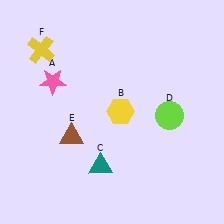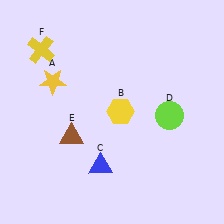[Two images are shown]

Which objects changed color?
A changed from pink to yellow. C changed from teal to blue.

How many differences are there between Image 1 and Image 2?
There are 2 differences between the two images.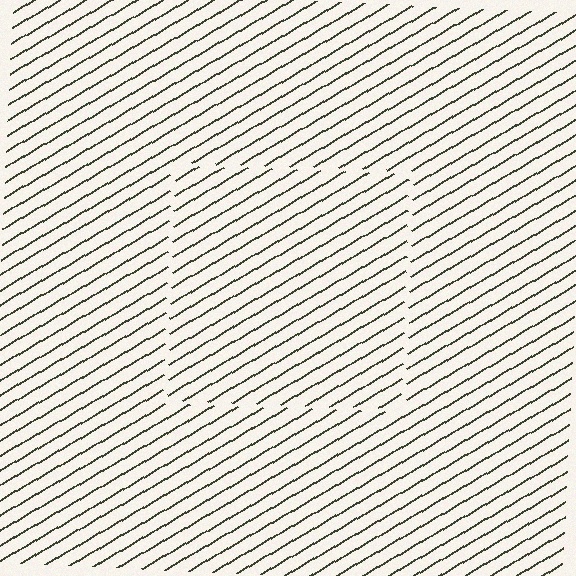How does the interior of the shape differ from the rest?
The interior of the shape contains the same grating, shifted by half a period — the contour is defined by the phase discontinuity where line-ends from the inner and outer gratings abut.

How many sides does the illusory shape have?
4 sides — the line-ends trace a square.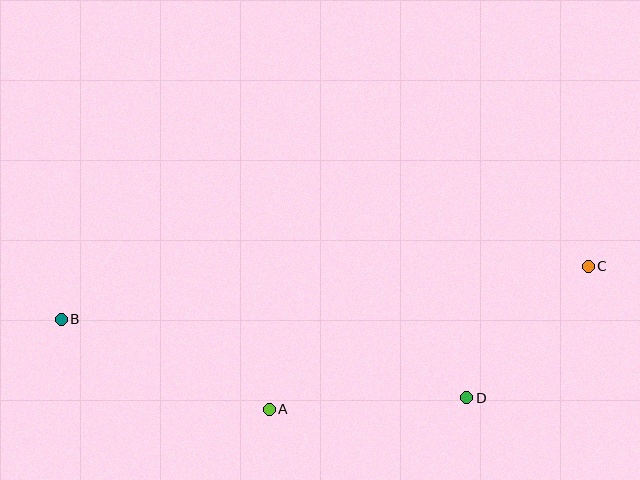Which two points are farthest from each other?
Points B and C are farthest from each other.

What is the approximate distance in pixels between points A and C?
The distance between A and C is approximately 350 pixels.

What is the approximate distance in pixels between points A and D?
The distance between A and D is approximately 198 pixels.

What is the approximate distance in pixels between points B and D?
The distance between B and D is approximately 413 pixels.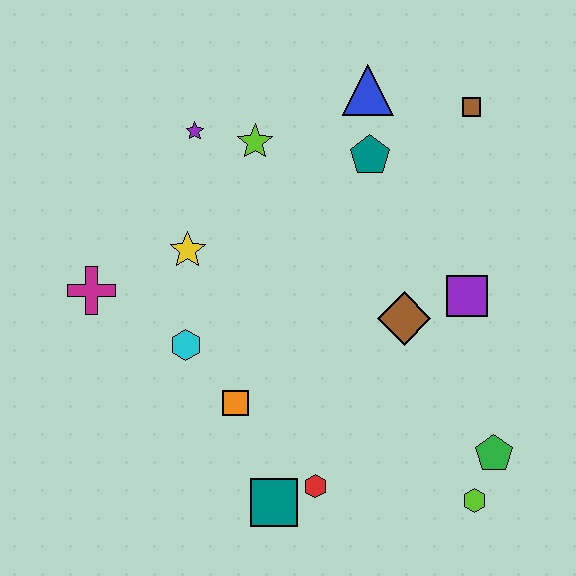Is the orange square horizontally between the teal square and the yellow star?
Yes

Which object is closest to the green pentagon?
The lime hexagon is closest to the green pentagon.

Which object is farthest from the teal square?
The brown square is farthest from the teal square.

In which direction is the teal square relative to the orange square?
The teal square is below the orange square.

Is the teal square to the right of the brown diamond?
No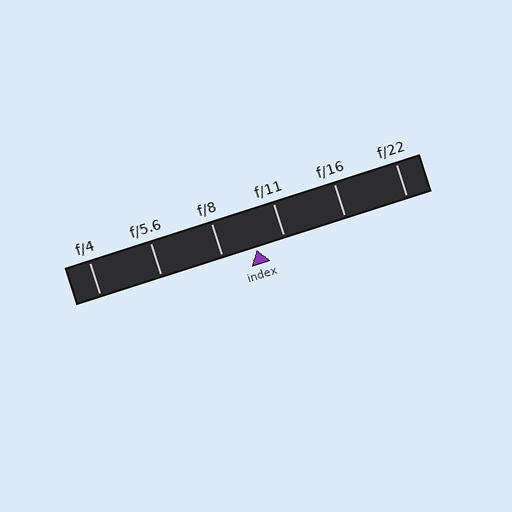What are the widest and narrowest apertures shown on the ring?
The widest aperture shown is f/4 and the narrowest is f/22.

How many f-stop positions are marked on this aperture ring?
There are 6 f-stop positions marked.